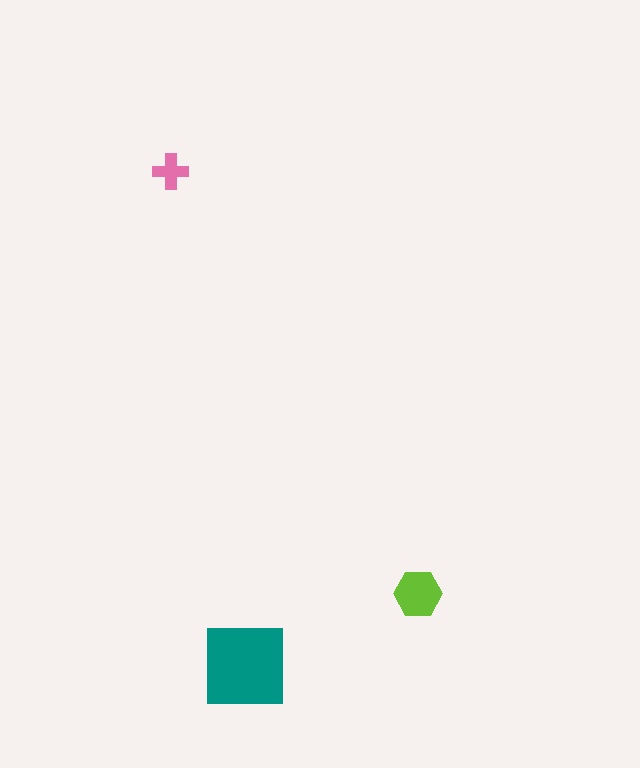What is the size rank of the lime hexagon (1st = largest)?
2nd.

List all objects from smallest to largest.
The pink cross, the lime hexagon, the teal square.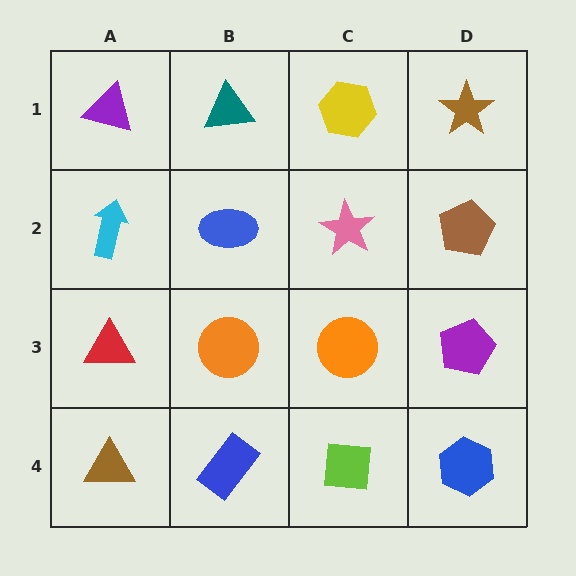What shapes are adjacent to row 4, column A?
A red triangle (row 3, column A), a blue rectangle (row 4, column B).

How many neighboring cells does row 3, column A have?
3.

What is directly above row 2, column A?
A purple triangle.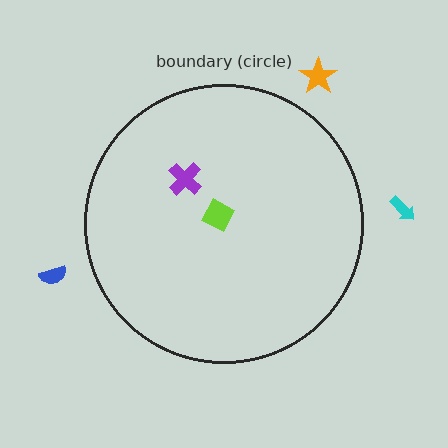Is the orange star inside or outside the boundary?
Outside.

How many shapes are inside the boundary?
2 inside, 3 outside.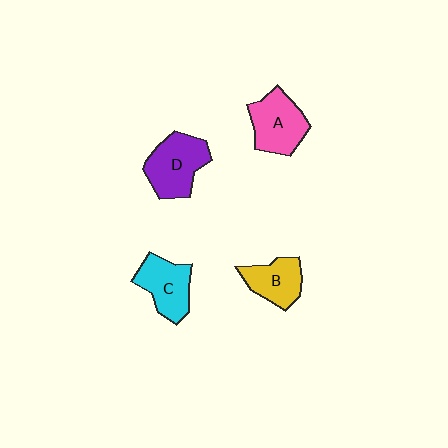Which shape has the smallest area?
Shape B (yellow).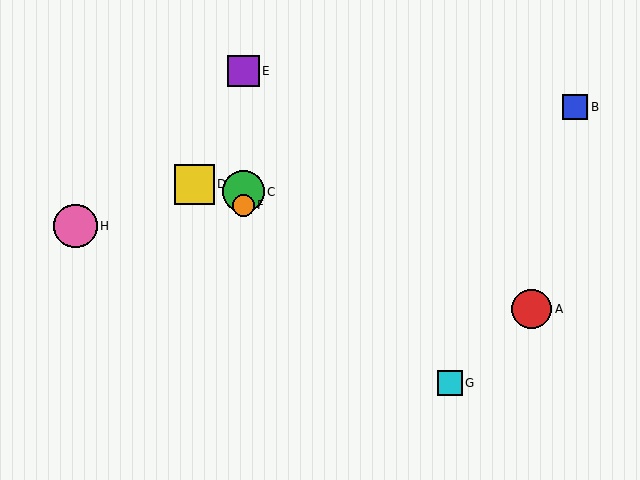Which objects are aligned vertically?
Objects C, E, F are aligned vertically.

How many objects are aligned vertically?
3 objects (C, E, F) are aligned vertically.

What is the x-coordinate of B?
Object B is at x≈575.